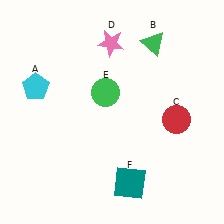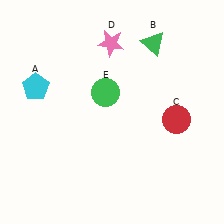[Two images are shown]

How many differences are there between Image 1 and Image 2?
There is 1 difference between the two images.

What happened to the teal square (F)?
The teal square (F) was removed in Image 2. It was in the bottom-right area of Image 1.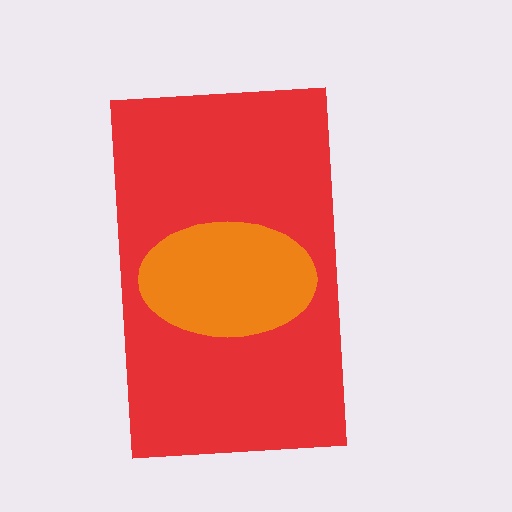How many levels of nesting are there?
2.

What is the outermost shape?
The red rectangle.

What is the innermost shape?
The orange ellipse.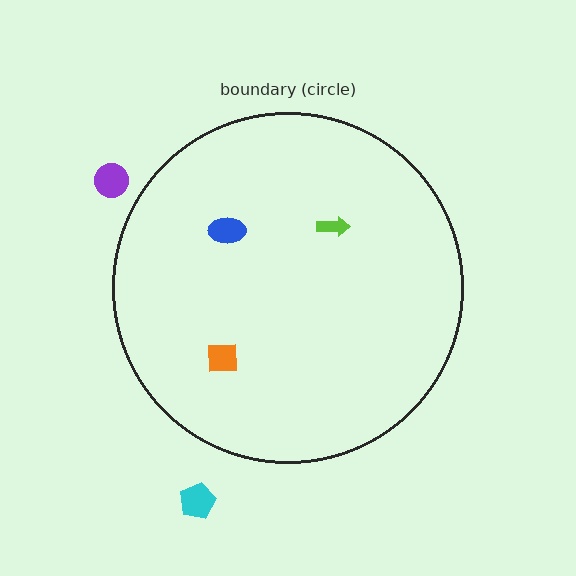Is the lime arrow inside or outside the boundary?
Inside.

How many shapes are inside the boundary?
3 inside, 2 outside.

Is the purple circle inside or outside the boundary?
Outside.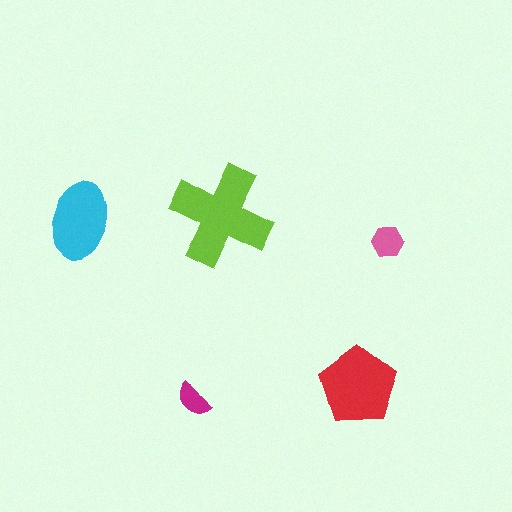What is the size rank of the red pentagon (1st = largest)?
2nd.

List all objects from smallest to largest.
The magenta semicircle, the pink hexagon, the cyan ellipse, the red pentagon, the lime cross.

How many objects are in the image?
There are 5 objects in the image.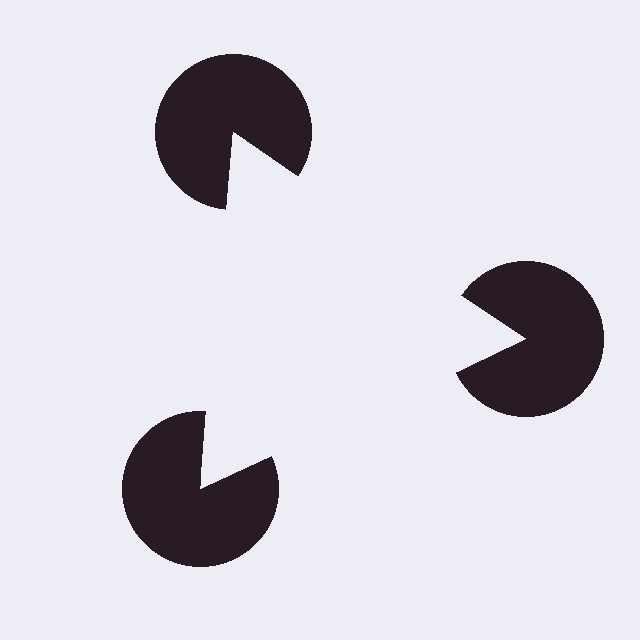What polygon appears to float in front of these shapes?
An illusory triangle — its edges are inferred from the aligned wedge cuts in the pac-man discs, not physically drawn.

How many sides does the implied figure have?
3 sides.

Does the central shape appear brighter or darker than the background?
It typically appears slightly brighter than the background, even though no actual brightness change is drawn.